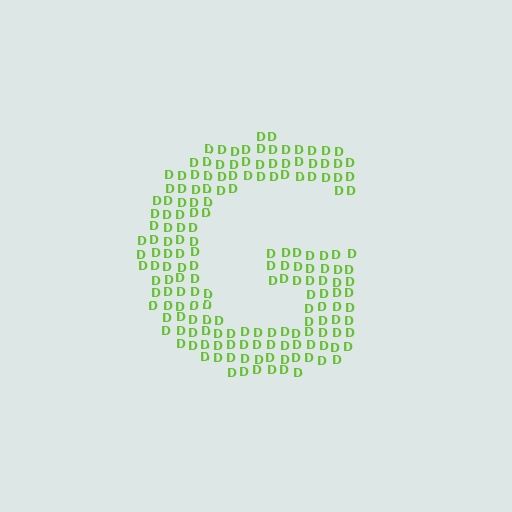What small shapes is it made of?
It is made of small letter D's.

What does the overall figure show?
The overall figure shows the letter G.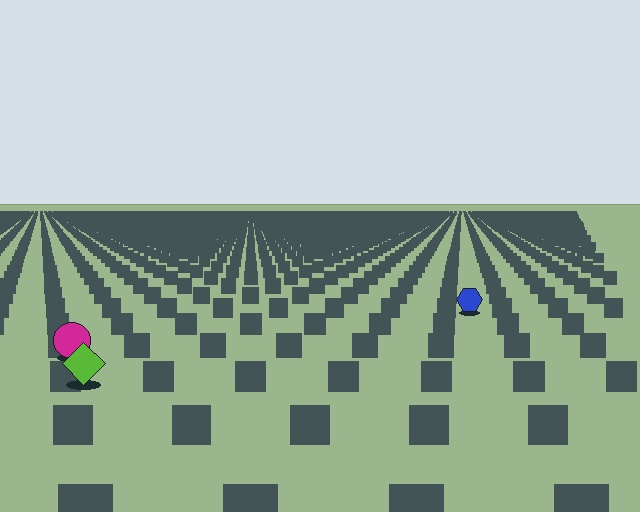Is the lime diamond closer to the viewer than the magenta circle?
Yes. The lime diamond is closer — you can tell from the texture gradient: the ground texture is coarser near it.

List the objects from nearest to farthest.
From nearest to farthest: the lime diamond, the magenta circle, the blue hexagon.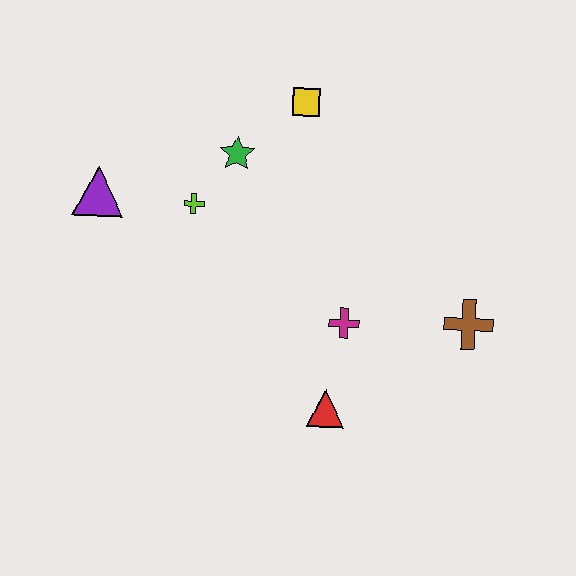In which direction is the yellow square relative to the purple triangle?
The yellow square is to the right of the purple triangle.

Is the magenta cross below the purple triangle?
Yes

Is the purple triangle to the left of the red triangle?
Yes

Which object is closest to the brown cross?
The magenta cross is closest to the brown cross.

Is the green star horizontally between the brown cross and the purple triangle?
Yes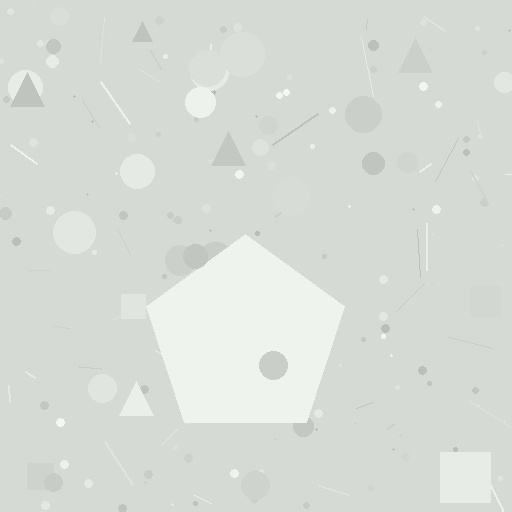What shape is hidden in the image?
A pentagon is hidden in the image.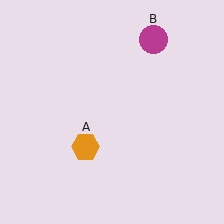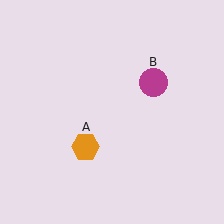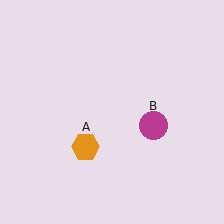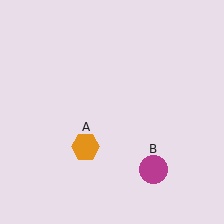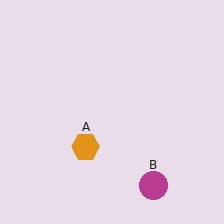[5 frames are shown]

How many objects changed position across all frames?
1 object changed position: magenta circle (object B).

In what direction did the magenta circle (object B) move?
The magenta circle (object B) moved down.